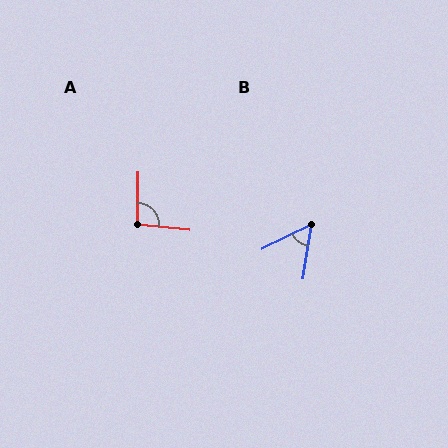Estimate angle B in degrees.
Approximately 55 degrees.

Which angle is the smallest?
B, at approximately 55 degrees.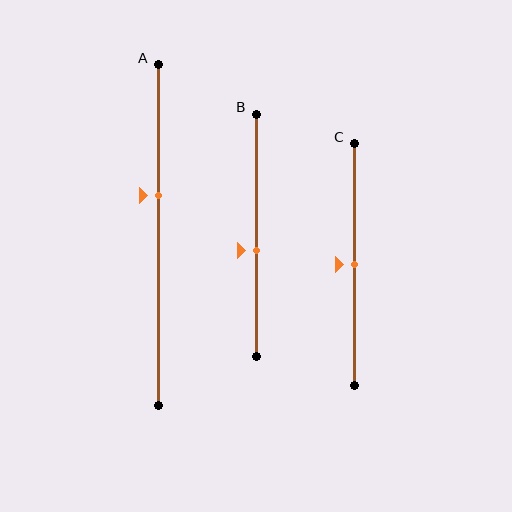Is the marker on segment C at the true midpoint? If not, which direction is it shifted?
Yes, the marker on segment C is at the true midpoint.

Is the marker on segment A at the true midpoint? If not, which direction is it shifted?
No, the marker on segment A is shifted upward by about 12% of the segment length.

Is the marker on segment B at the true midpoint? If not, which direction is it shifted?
No, the marker on segment B is shifted downward by about 6% of the segment length.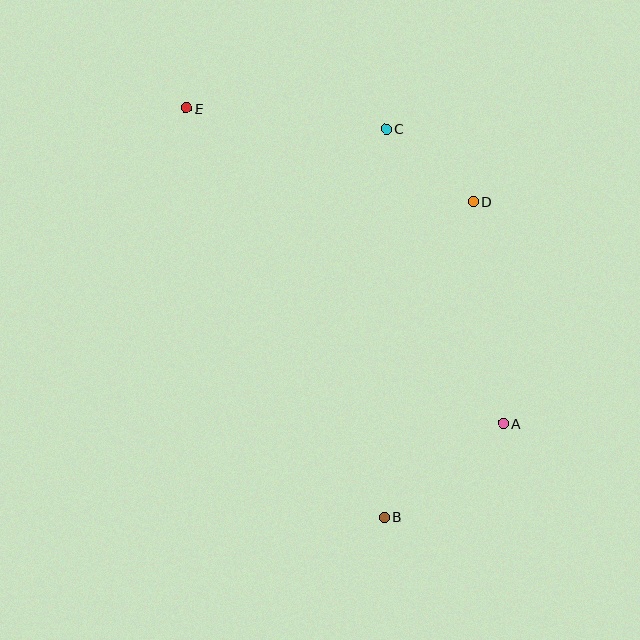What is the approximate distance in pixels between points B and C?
The distance between B and C is approximately 388 pixels.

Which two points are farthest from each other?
Points B and E are farthest from each other.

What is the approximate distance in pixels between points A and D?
The distance between A and D is approximately 224 pixels.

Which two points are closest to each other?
Points C and D are closest to each other.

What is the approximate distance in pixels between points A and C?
The distance between A and C is approximately 317 pixels.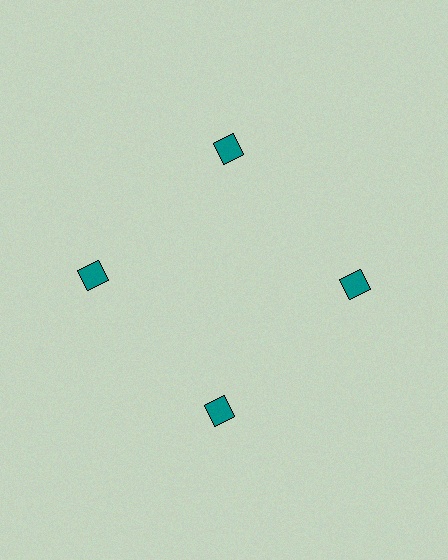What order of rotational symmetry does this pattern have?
This pattern has 4-fold rotational symmetry.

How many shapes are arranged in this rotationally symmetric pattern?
There are 4 shapes, arranged in 4 groups of 1.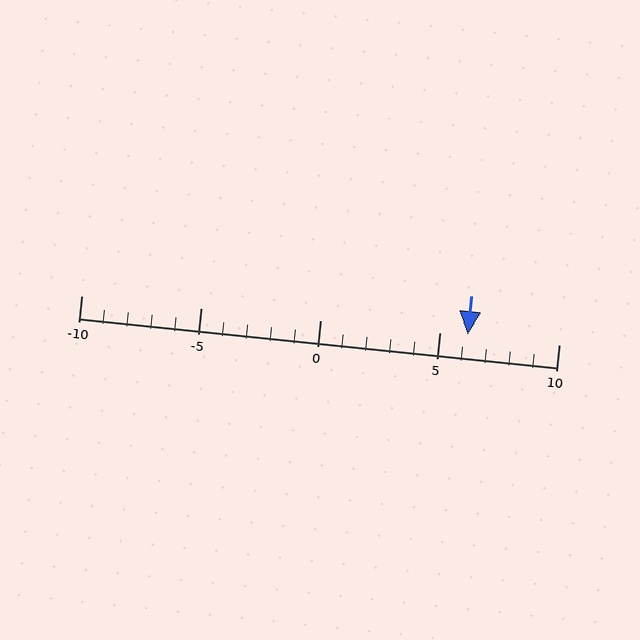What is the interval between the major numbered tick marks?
The major tick marks are spaced 5 units apart.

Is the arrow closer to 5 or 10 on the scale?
The arrow is closer to 5.